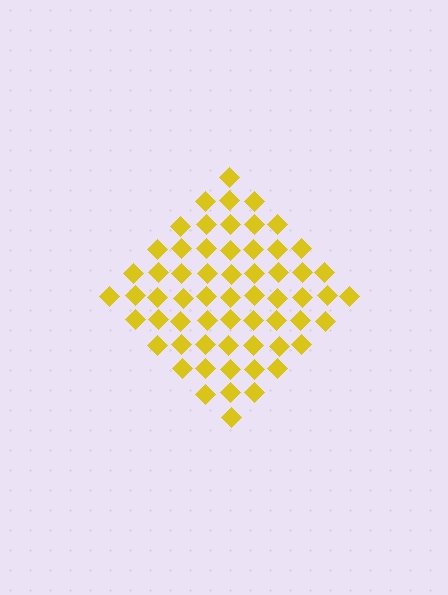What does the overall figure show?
The overall figure shows a diamond.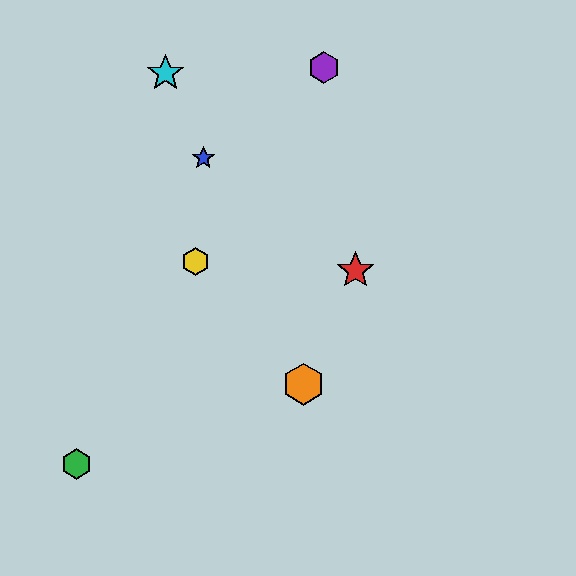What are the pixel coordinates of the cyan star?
The cyan star is at (165, 73).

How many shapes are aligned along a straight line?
3 shapes (the blue star, the orange hexagon, the cyan star) are aligned along a straight line.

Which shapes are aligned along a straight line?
The blue star, the orange hexagon, the cyan star are aligned along a straight line.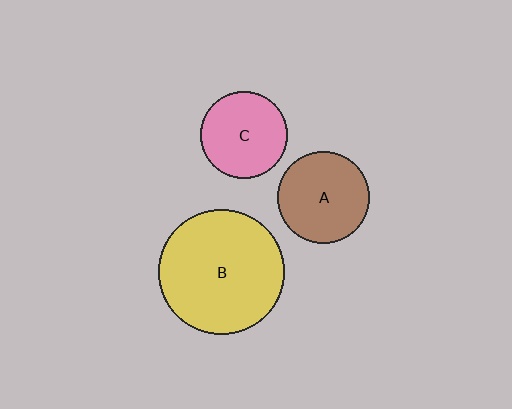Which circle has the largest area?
Circle B (yellow).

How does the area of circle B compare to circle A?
Approximately 1.9 times.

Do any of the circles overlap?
No, none of the circles overlap.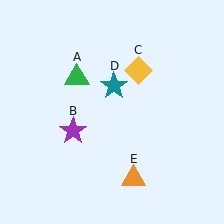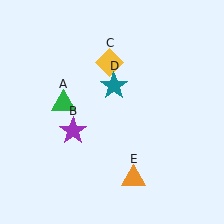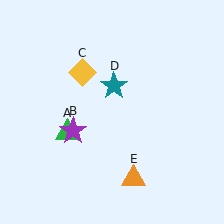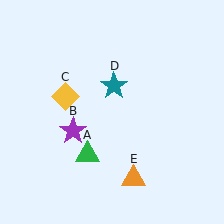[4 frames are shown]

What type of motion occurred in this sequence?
The green triangle (object A), yellow diamond (object C) rotated counterclockwise around the center of the scene.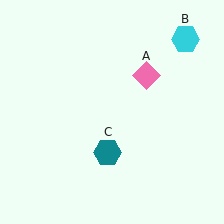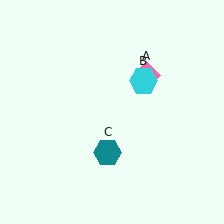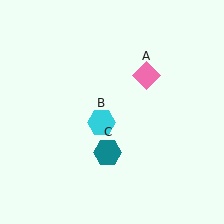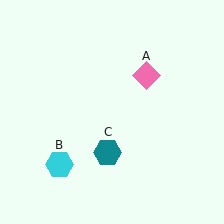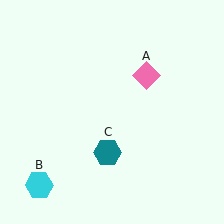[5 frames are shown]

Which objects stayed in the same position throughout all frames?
Pink diamond (object A) and teal hexagon (object C) remained stationary.